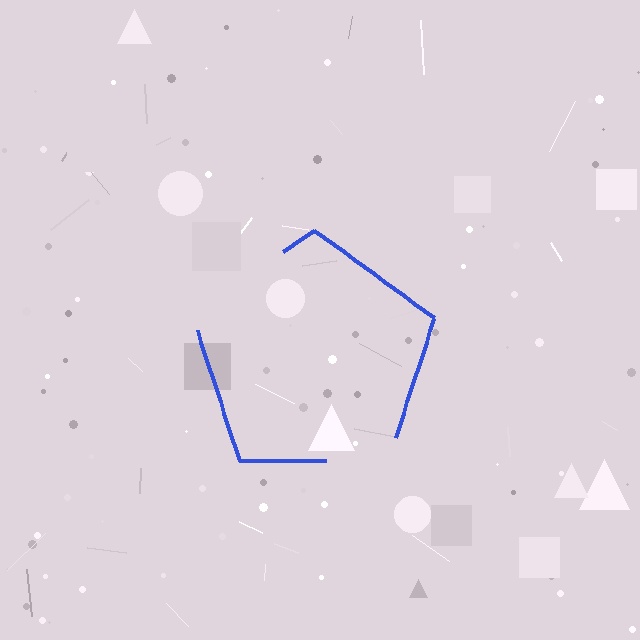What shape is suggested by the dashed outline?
The dashed outline suggests a pentagon.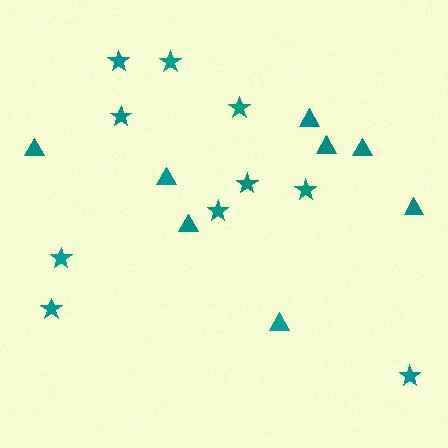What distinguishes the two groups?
There are 2 groups: one group of triangles (8) and one group of stars (10).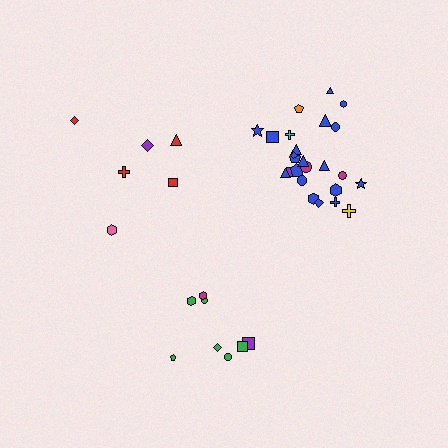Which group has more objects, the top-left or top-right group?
The top-right group.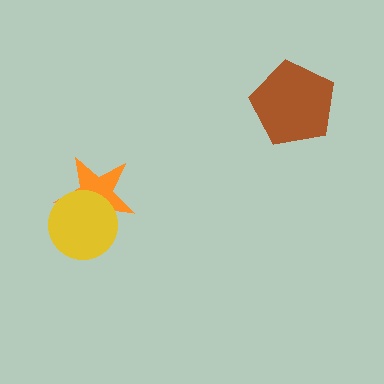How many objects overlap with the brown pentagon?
0 objects overlap with the brown pentagon.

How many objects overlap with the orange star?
1 object overlaps with the orange star.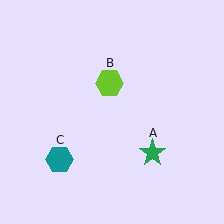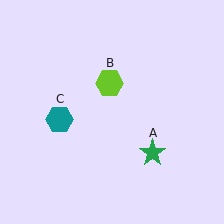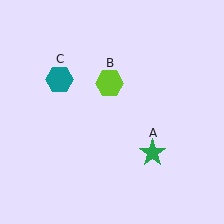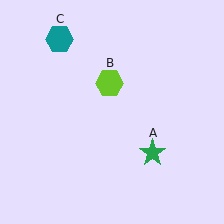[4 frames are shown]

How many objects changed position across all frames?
1 object changed position: teal hexagon (object C).